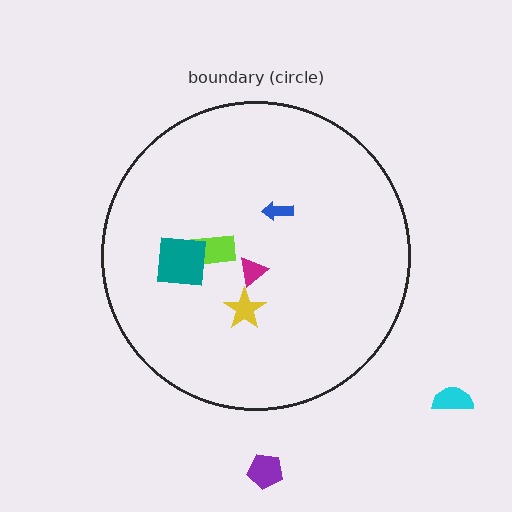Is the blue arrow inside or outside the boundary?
Inside.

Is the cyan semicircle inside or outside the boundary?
Outside.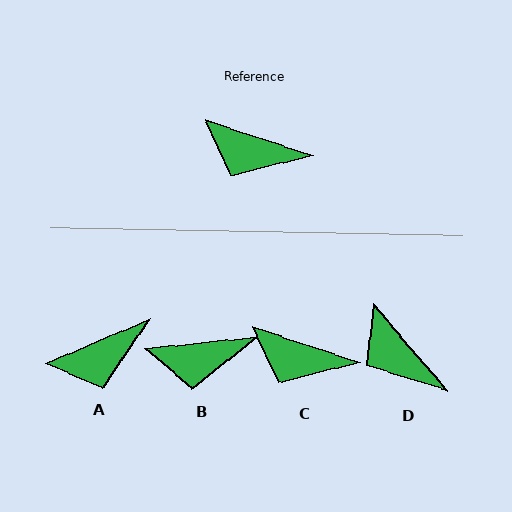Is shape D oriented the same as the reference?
No, it is off by about 31 degrees.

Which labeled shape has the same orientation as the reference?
C.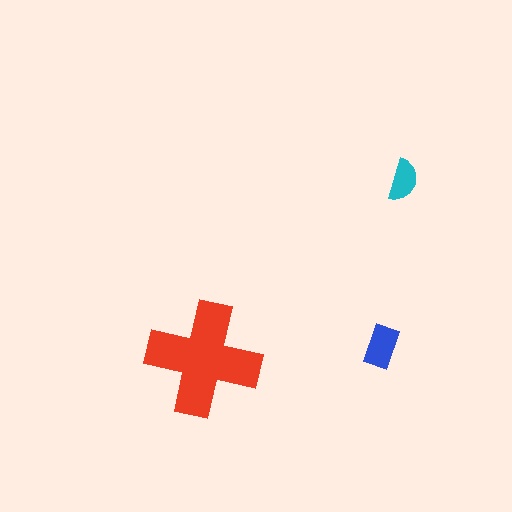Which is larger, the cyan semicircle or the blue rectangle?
The blue rectangle.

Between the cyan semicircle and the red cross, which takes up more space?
The red cross.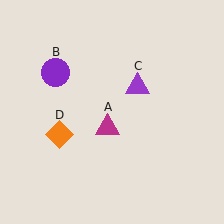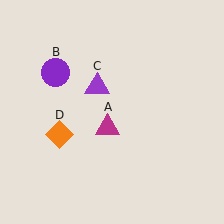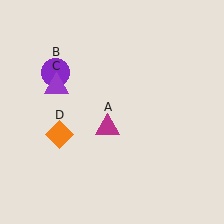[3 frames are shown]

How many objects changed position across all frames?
1 object changed position: purple triangle (object C).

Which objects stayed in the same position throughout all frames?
Magenta triangle (object A) and purple circle (object B) and orange diamond (object D) remained stationary.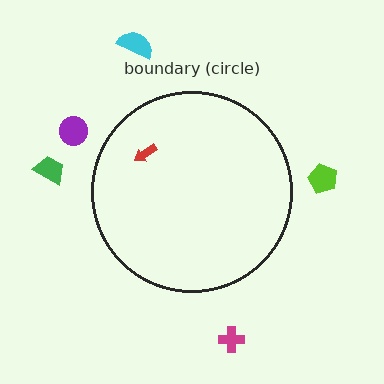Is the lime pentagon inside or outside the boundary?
Outside.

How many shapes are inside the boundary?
1 inside, 5 outside.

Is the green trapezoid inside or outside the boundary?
Outside.